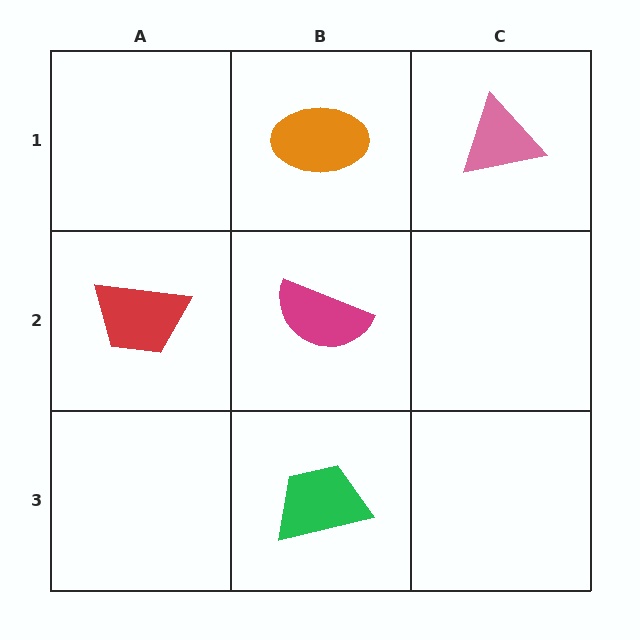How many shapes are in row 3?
1 shape.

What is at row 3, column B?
A green trapezoid.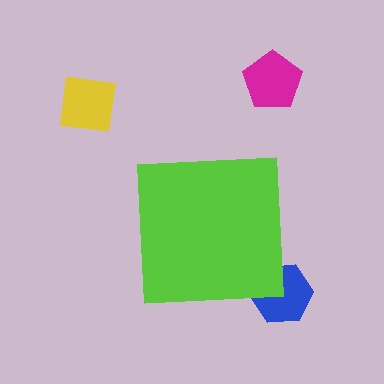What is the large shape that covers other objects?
A lime square.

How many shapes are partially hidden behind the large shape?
1 shape is partially hidden.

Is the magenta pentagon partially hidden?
No, the magenta pentagon is fully visible.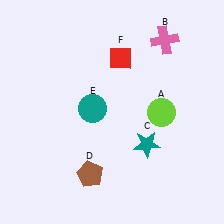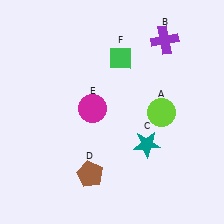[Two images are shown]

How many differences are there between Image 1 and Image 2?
There are 3 differences between the two images.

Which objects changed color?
B changed from pink to purple. E changed from teal to magenta. F changed from red to green.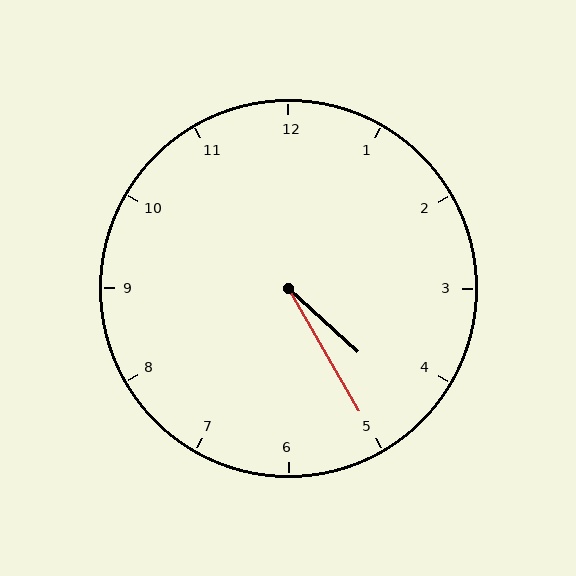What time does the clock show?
4:25.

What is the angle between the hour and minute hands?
Approximately 18 degrees.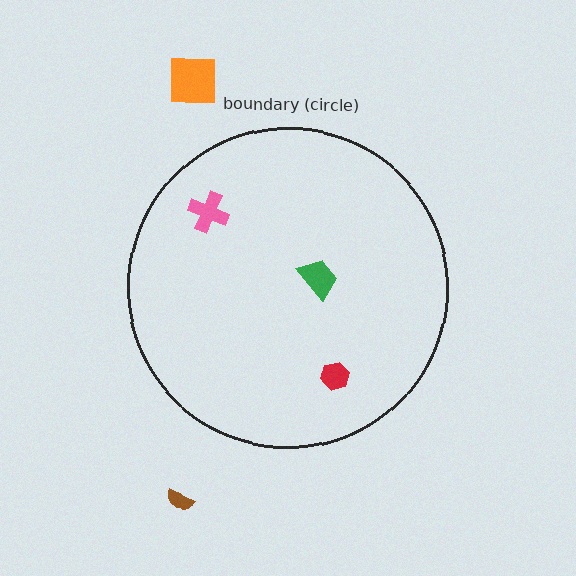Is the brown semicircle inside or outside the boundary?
Outside.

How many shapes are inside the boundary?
3 inside, 2 outside.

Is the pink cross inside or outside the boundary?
Inside.